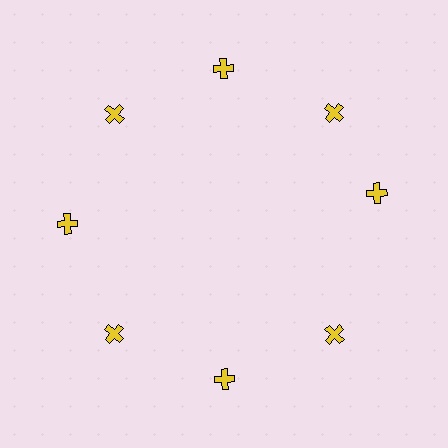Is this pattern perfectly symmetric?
No. The 8 yellow crosses are arranged in a ring, but one element near the 3 o'clock position is rotated out of alignment along the ring, breaking the 8-fold rotational symmetry.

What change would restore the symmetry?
The symmetry would be restored by rotating it back into even spacing with its neighbors so that all 8 crosses sit at equal angles and equal distance from the center.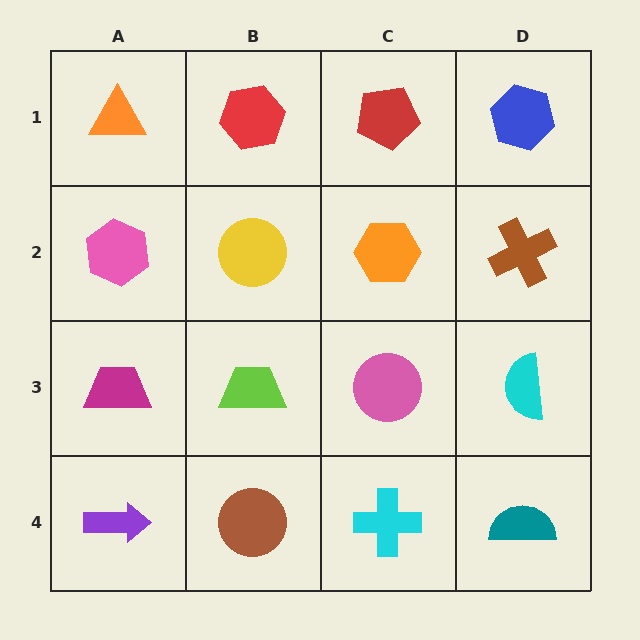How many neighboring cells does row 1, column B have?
3.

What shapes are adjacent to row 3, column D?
A brown cross (row 2, column D), a teal semicircle (row 4, column D), a pink circle (row 3, column C).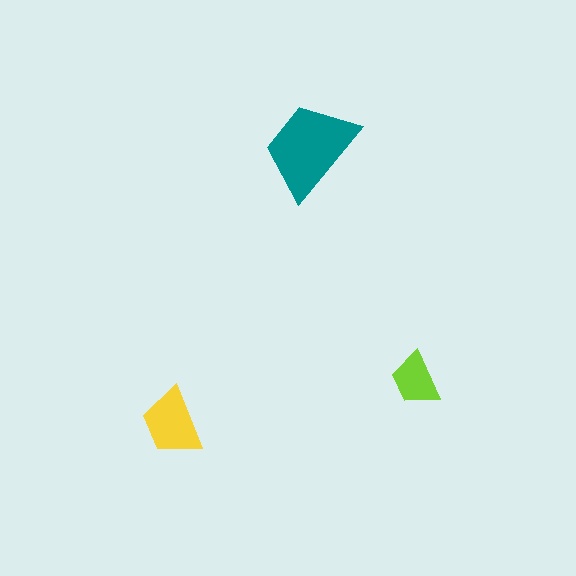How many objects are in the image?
There are 3 objects in the image.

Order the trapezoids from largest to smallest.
the teal one, the yellow one, the lime one.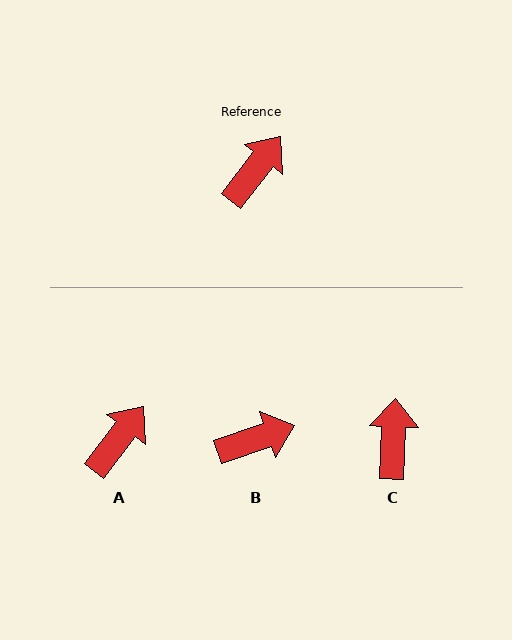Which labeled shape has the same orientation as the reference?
A.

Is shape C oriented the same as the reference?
No, it is off by about 35 degrees.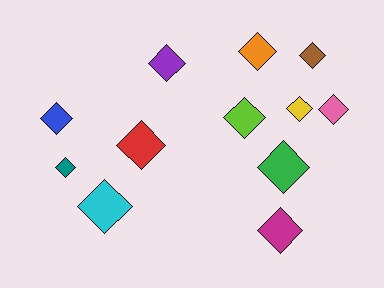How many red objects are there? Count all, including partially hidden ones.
There is 1 red object.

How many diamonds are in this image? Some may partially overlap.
There are 12 diamonds.